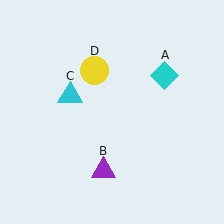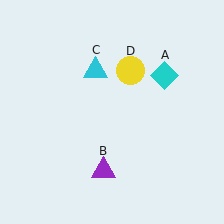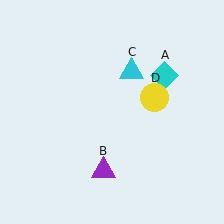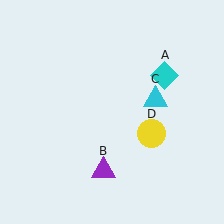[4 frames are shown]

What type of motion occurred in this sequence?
The cyan triangle (object C), yellow circle (object D) rotated clockwise around the center of the scene.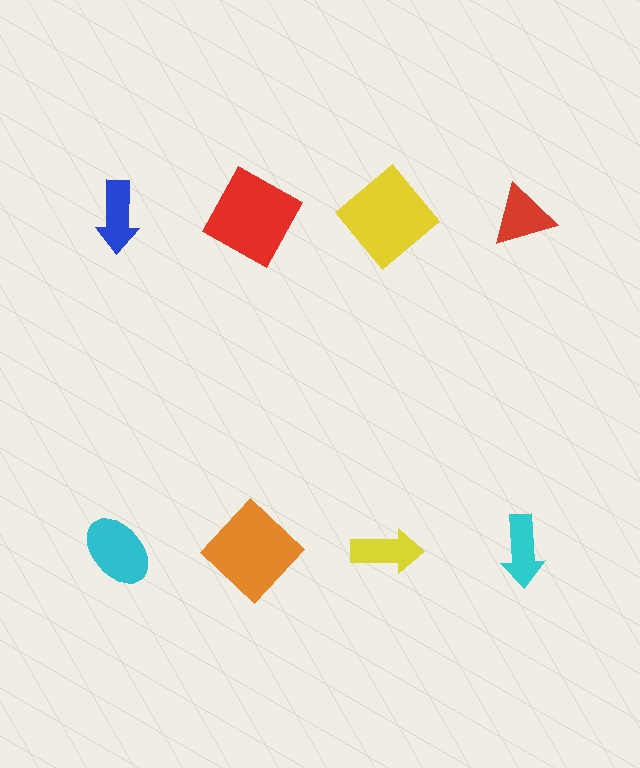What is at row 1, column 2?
A red square.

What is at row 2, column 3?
A yellow arrow.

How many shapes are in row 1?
4 shapes.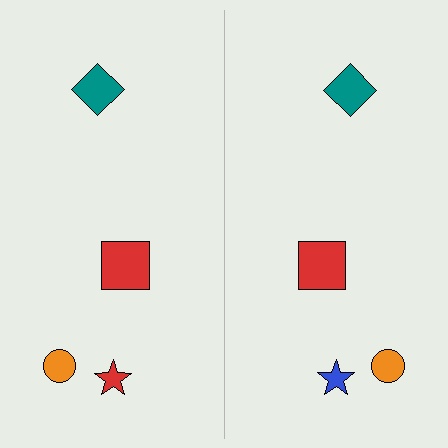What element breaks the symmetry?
The blue star on the right side breaks the symmetry — its mirror counterpart is red.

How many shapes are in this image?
There are 8 shapes in this image.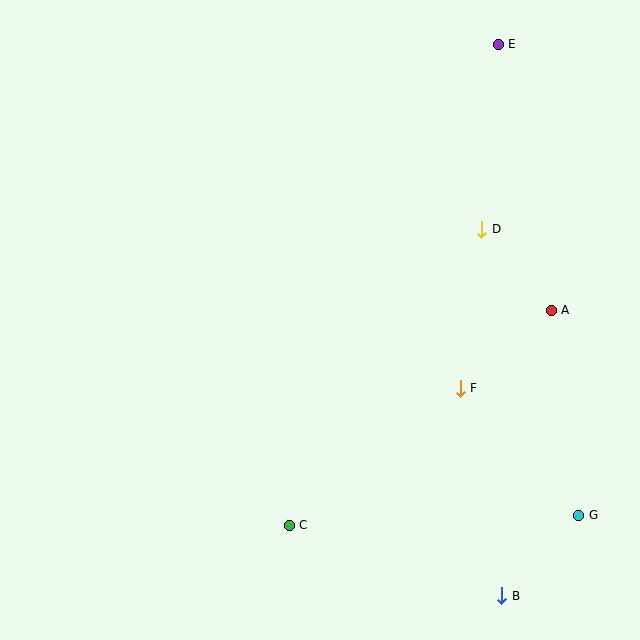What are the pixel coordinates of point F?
Point F is at (460, 388).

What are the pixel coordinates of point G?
Point G is at (579, 515).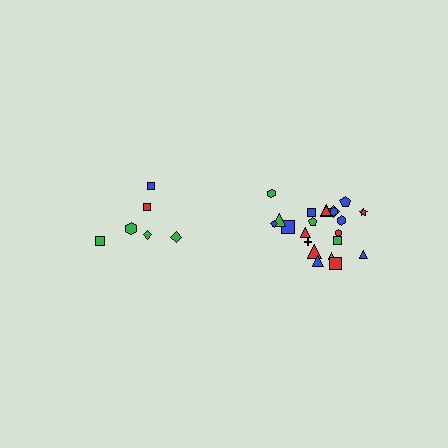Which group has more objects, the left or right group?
The right group.